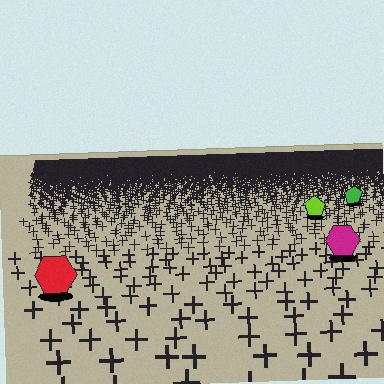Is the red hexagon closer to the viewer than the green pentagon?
Yes. The red hexagon is closer — you can tell from the texture gradient: the ground texture is coarser near it.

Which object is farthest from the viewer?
The green pentagon is farthest from the viewer. It appears smaller and the ground texture around it is denser.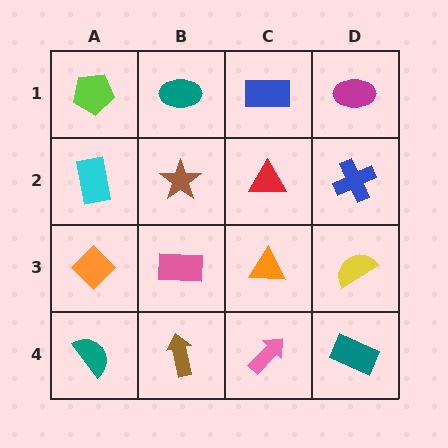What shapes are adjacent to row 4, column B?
A pink rectangle (row 3, column B), a teal semicircle (row 4, column A), a pink arrow (row 4, column C).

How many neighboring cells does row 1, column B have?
3.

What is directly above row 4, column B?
A pink rectangle.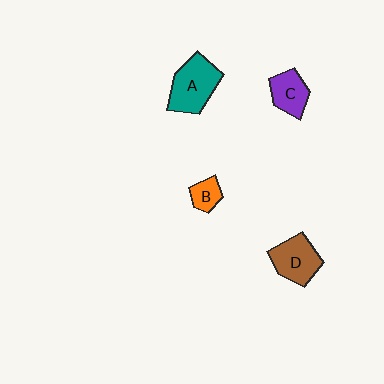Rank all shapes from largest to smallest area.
From largest to smallest: A (teal), D (brown), C (purple), B (orange).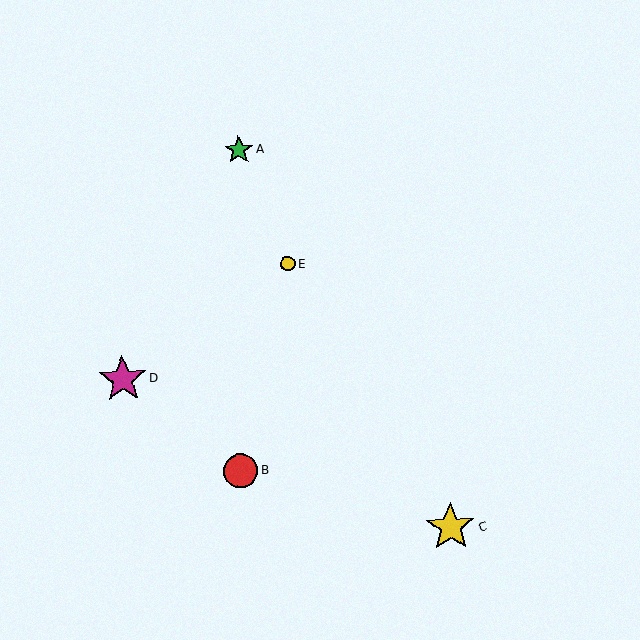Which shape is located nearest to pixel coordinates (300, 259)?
The yellow circle (labeled E) at (288, 264) is nearest to that location.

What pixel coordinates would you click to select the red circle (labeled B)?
Click at (241, 471) to select the red circle B.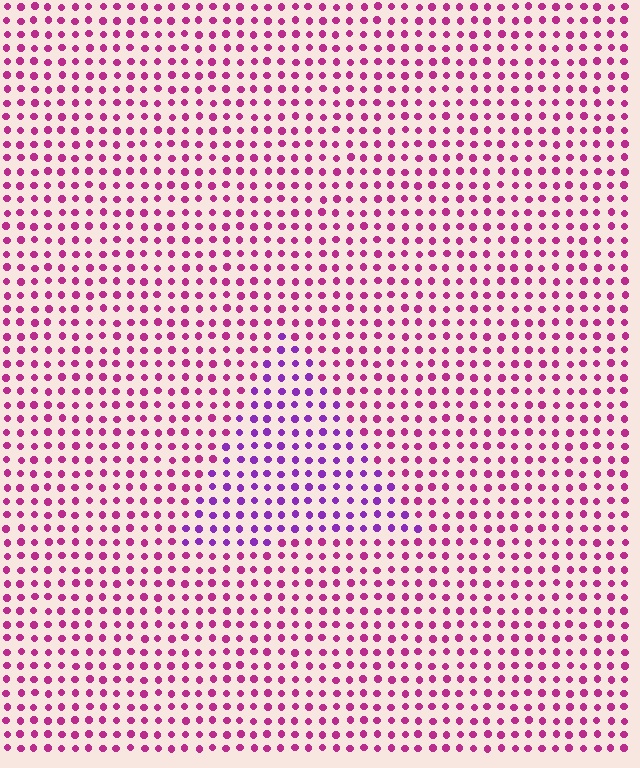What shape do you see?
I see a triangle.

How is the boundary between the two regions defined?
The boundary is defined purely by a slight shift in hue (about 38 degrees). Spacing, size, and orientation are identical on both sides.